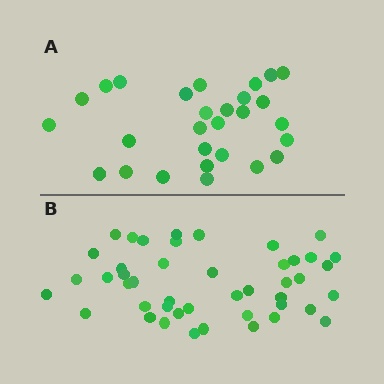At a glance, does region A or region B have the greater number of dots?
Region B (the bottom region) has more dots.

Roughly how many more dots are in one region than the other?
Region B has approximately 15 more dots than region A.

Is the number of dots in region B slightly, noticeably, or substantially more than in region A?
Region B has substantially more. The ratio is roughly 1.6 to 1.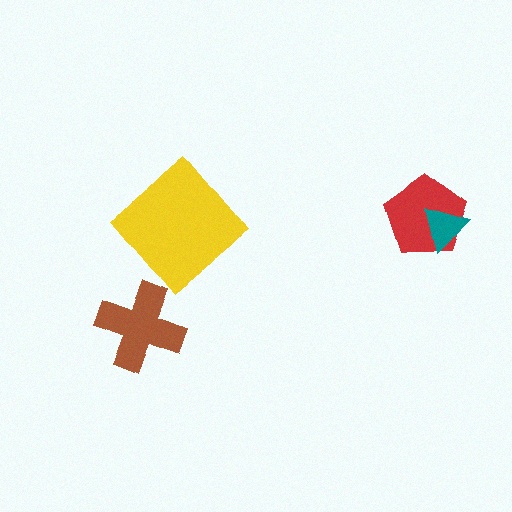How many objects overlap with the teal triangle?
1 object overlaps with the teal triangle.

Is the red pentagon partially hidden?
Yes, it is partially covered by another shape.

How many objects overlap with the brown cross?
0 objects overlap with the brown cross.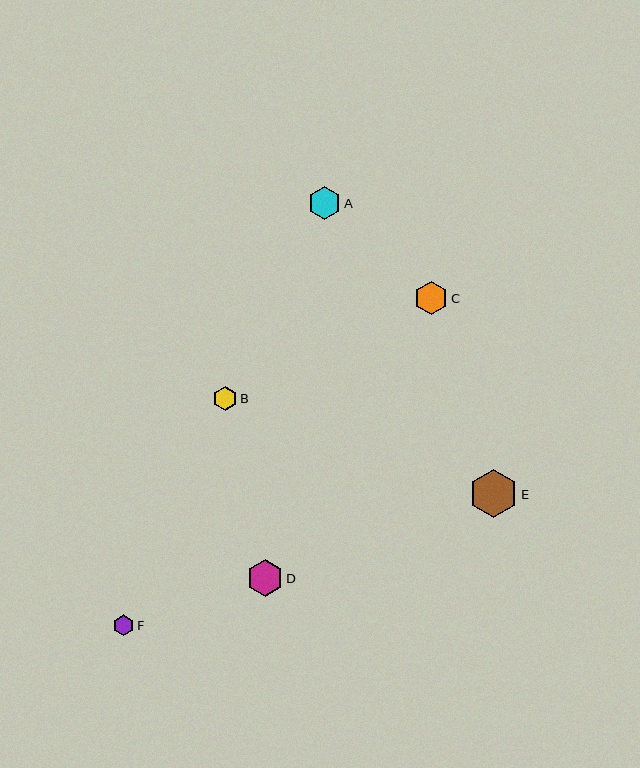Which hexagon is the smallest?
Hexagon F is the smallest with a size of approximately 21 pixels.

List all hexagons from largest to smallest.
From largest to smallest: E, D, C, A, B, F.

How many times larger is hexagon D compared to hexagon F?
Hexagon D is approximately 1.7 times the size of hexagon F.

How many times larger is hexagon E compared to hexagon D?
Hexagon E is approximately 1.3 times the size of hexagon D.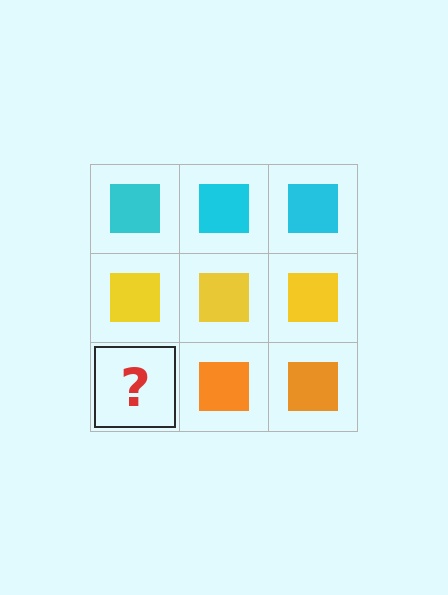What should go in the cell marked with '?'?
The missing cell should contain an orange square.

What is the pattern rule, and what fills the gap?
The rule is that each row has a consistent color. The gap should be filled with an orange square.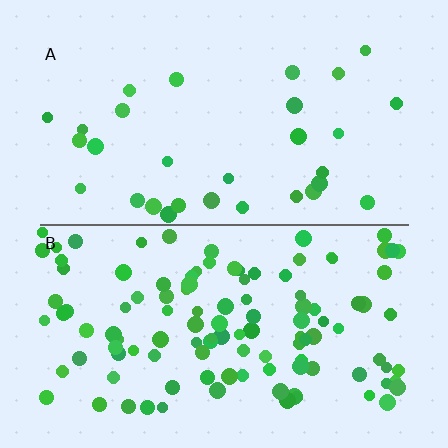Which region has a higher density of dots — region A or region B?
B (the bottom).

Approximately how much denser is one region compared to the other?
Approximately 3.7× — region B over region A.